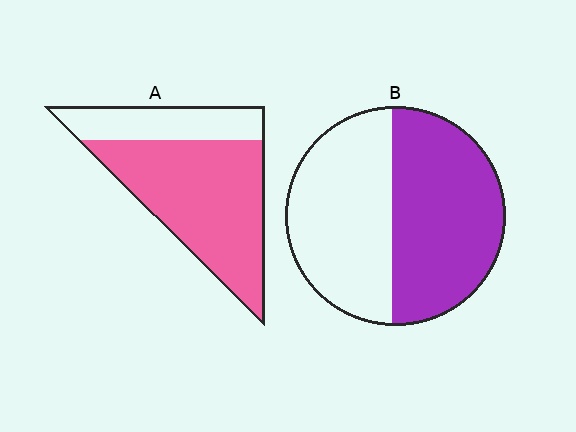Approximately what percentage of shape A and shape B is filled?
A is approximately 70% and B is approximately 50%.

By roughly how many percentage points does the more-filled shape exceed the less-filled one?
By roughly 20 percentage points (A over B).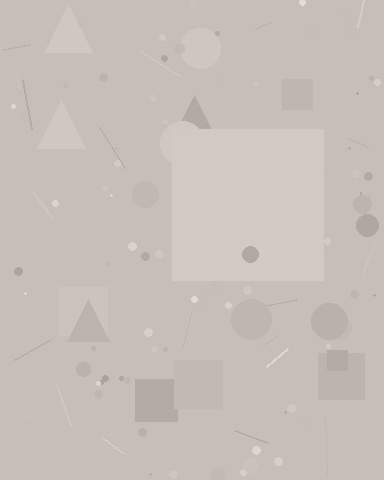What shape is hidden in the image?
A square is hidden in the image.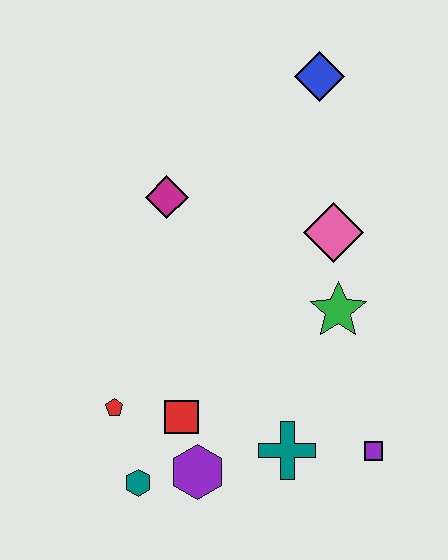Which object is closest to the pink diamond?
The green star is closest to the pink diamond.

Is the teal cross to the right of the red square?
Yes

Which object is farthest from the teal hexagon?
The blue diamond is farthest from the teal hexagon.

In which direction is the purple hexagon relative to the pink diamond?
The purple hexagon is below the pink diamond.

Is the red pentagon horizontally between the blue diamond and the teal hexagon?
No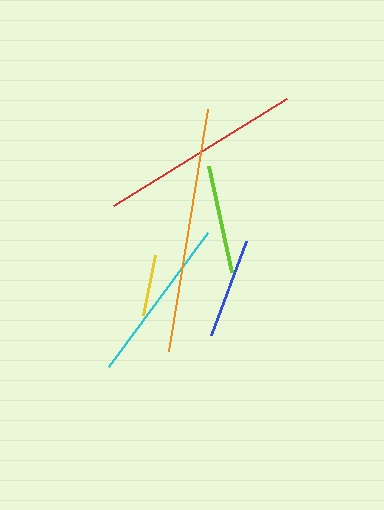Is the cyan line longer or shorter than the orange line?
The orange line is longer than the cyan line.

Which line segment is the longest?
The orange line is the longest at approximately 245 pixels.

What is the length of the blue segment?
The blue segment is approximately 100 pixels long.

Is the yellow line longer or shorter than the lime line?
The lime line is longer than the yellow line.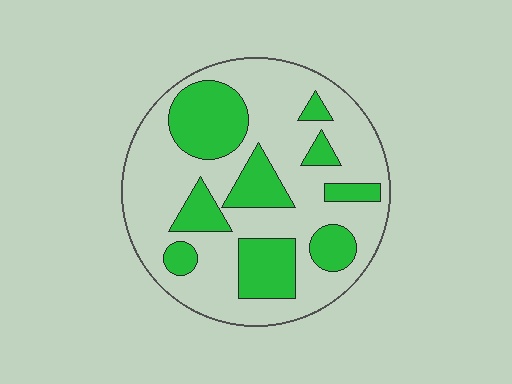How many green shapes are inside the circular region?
9.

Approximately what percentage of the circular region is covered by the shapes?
Approximately 30%.